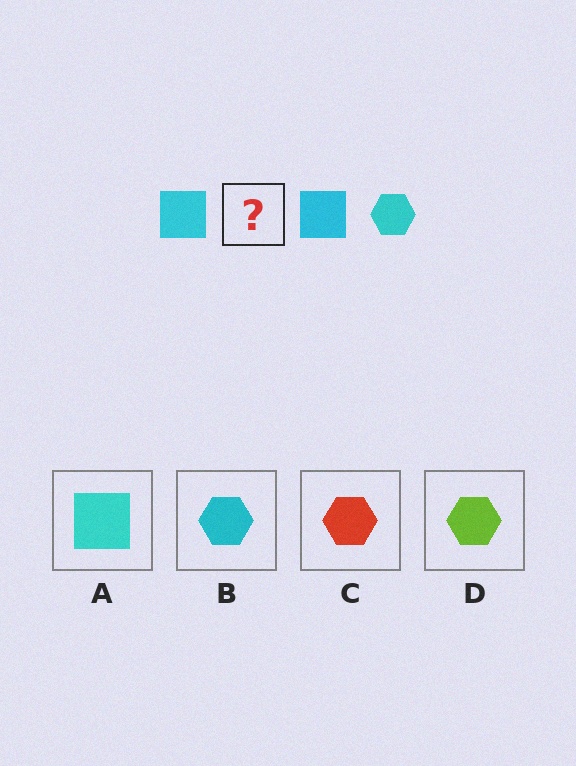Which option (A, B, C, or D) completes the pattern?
B.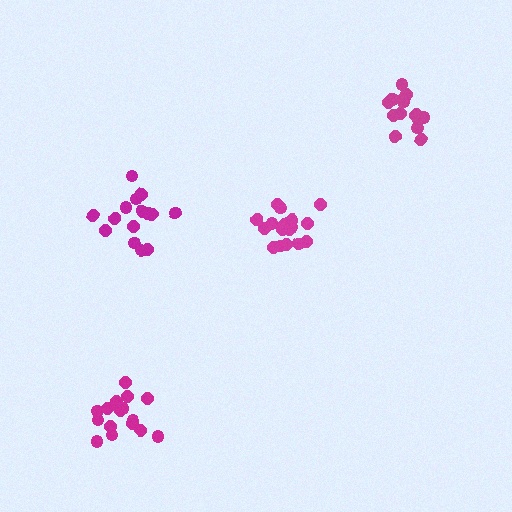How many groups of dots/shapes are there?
There are 4 groups.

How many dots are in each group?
Group 1: 16 dots, Group 2: 17 dots, Group 3: 15 dots, Group 4: 16 dots (64 total).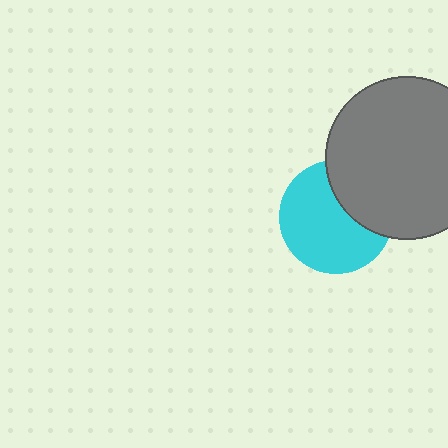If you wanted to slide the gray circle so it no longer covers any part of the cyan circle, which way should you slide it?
Slide it toward the upper-right — that is the most direct way to separate the two shapes.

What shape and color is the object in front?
The object in front is a gray circle.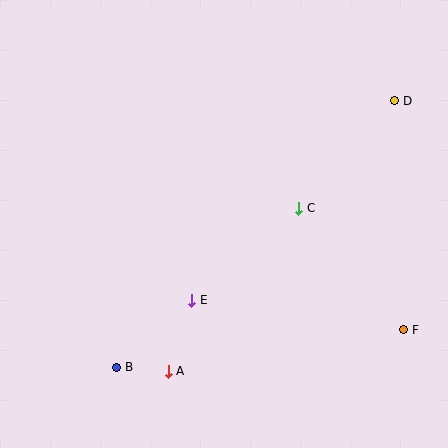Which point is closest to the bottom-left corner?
Point B is closest to the bottom-left corner.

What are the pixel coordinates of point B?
Point B is at (117, 367).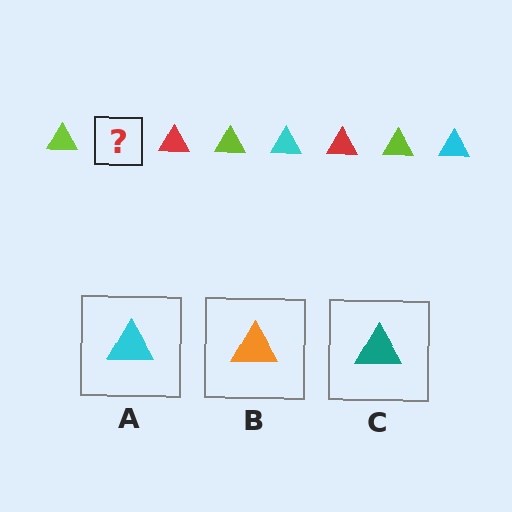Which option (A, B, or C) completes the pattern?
A.